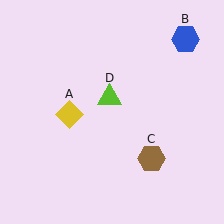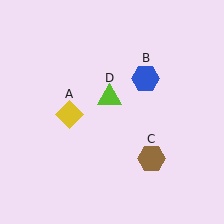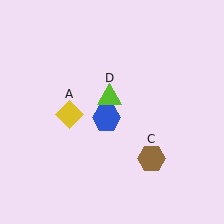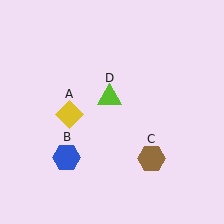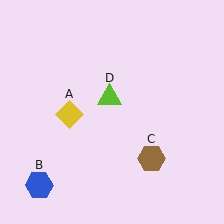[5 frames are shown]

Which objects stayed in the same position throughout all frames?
Yellow diamond (object A) and brown hexagon (object C) and lime triangle (object D) remained stationary.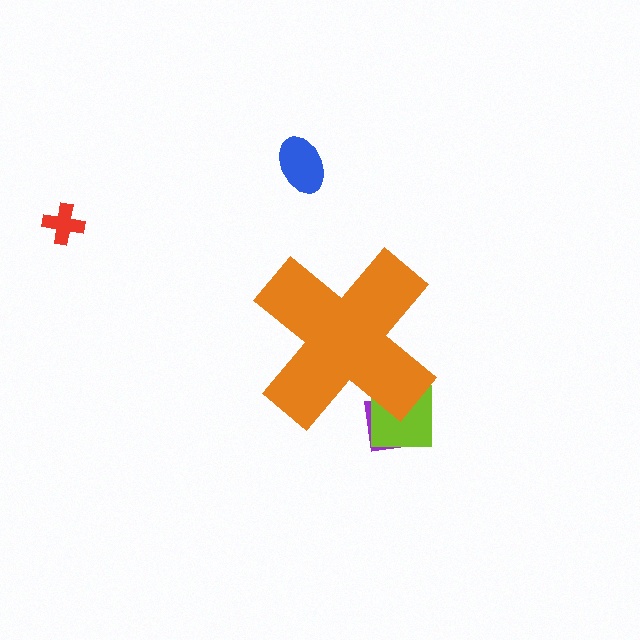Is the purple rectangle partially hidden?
Yes, the purple rectangle is partially hidden behind the orange cross.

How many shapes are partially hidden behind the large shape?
2 shapes are partially hidden.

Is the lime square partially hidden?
Yes, the lime square is partially hidden behind the orange cross.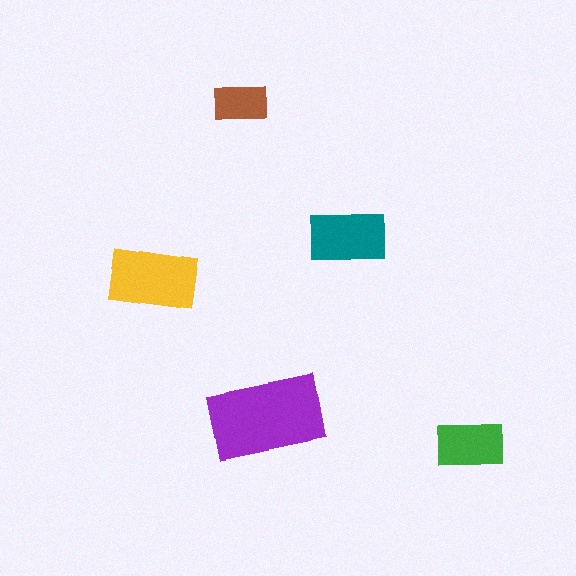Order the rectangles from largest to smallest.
the purple one, the yellow one, the teal one, the green one, the brown one.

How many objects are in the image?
There are 5 objects in the image.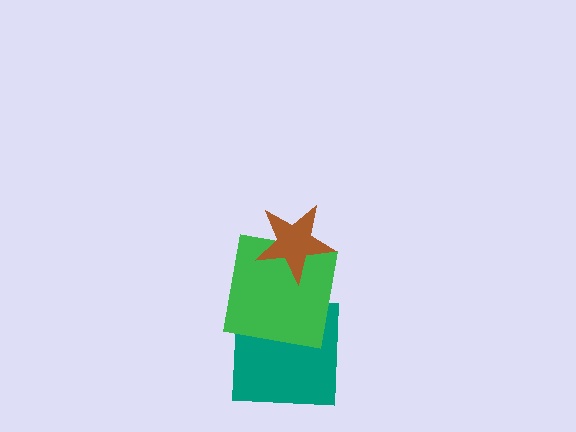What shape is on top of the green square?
The brown star is on top of the green square.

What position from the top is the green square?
The green square is 2nd from the top.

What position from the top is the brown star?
The brown star is 1st from the top.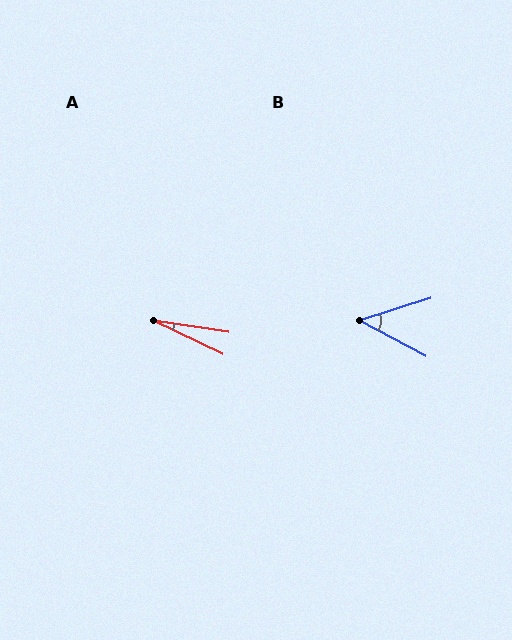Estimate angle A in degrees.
Approximately 17 degrees.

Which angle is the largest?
B, at approximately 45 degrees.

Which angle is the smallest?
A, at approximately 17 degrees.